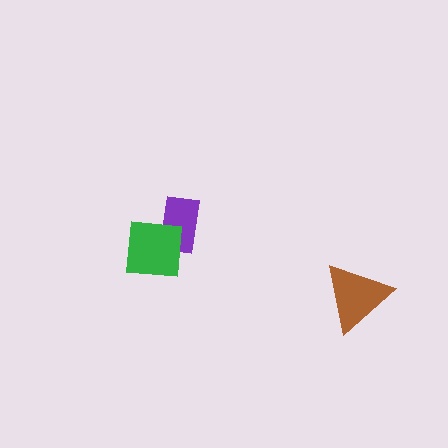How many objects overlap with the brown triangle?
0 objects overlap with the brown triangle.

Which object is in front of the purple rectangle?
The green square is in front of the purple rectangle.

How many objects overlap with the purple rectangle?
1 object overlaps with the purple rectangle.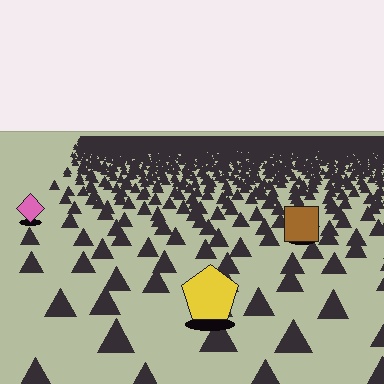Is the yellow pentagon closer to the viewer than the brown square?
Yes. The yellow pentagon is closer — you can tell from the texture gradient: the ground texture is coarser near it.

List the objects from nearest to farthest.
From nearest to farthest: the yellow pentagon, the brown square, the pink diamond.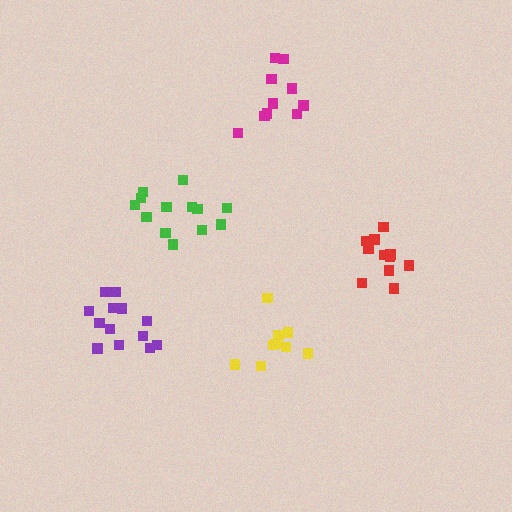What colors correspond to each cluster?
The clusters are colored: green, magenta, yellow, purple, red.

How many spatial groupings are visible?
There are 5 spatial groupings.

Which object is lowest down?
The yellow cluster is bottommost.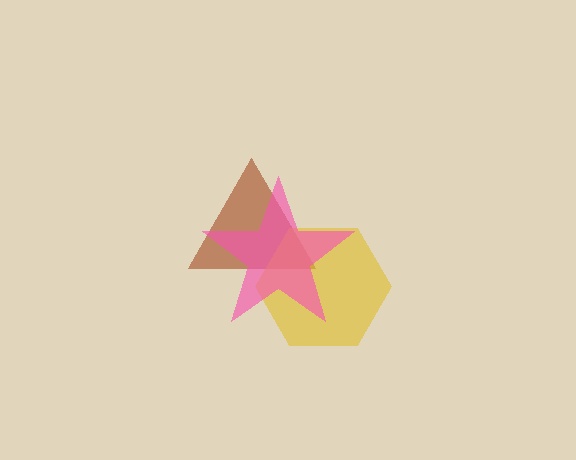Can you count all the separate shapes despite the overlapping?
Yes, there are 3 separate shapes.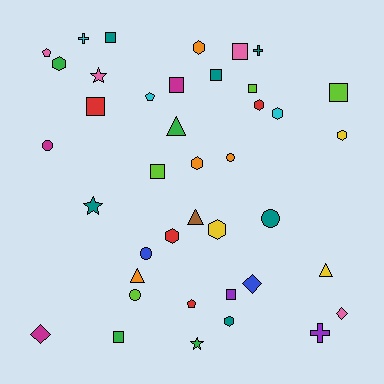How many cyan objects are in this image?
There are 3 cyan objects.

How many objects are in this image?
There are 40 objects.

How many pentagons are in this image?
There are 3 pentagons.